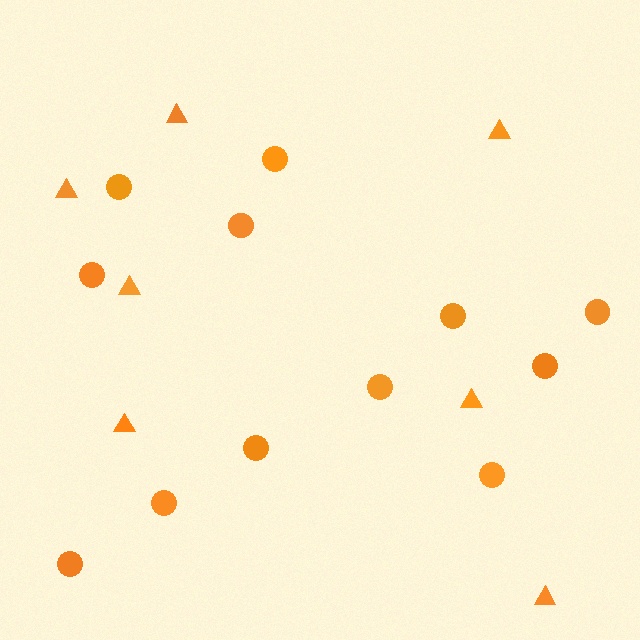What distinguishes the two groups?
There are 2 groups: one group of triangles (7) and one group of circles (12).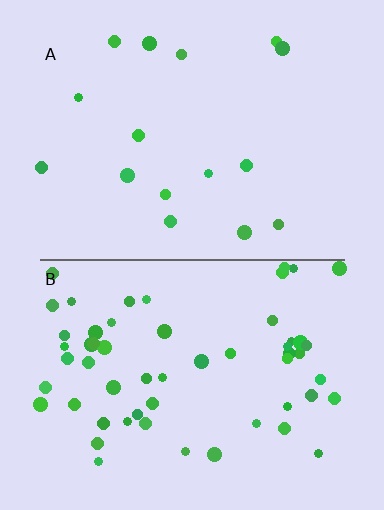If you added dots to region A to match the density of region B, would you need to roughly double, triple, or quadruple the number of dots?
Approximately quadruple.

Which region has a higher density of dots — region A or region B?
B (the bottom).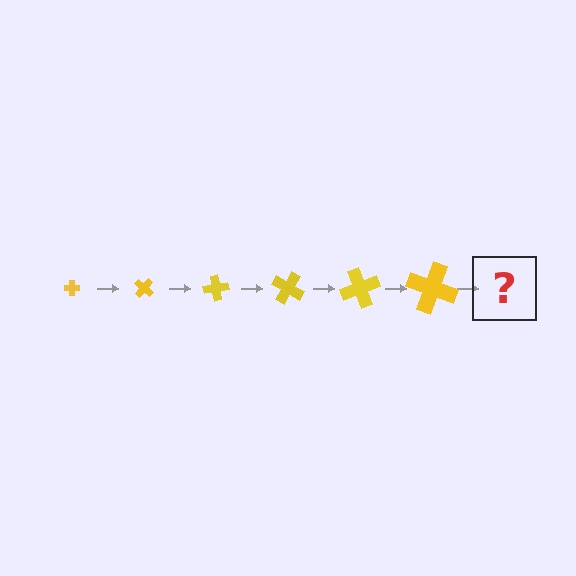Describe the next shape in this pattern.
It should be a cross, larger than the previous one and rotated 240 degrees from the start.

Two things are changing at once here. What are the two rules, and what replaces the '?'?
The two rules are that the cross grows larger each step and it rotates 40 degrees each step. The '?' should be a cross, larger than the previous one and rotated 240 degrees from the start.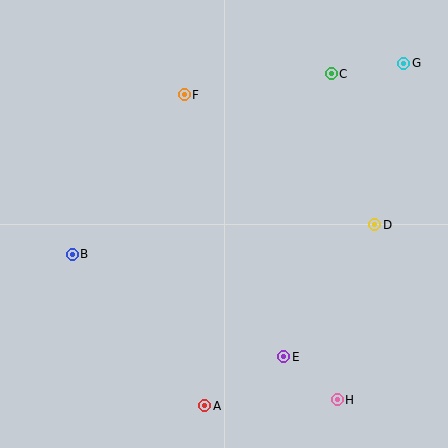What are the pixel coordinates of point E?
Point E is at (284, 357).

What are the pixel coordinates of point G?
Point G is at (404, 63).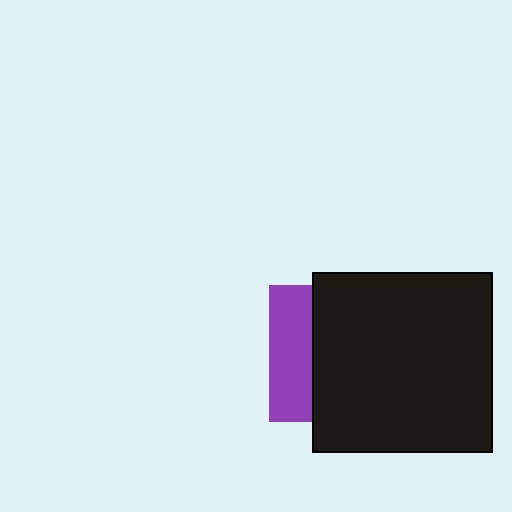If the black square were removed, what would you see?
You would see the complete purple square.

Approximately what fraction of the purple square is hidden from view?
Roughly 69% of the purple square is hidden behind the black square.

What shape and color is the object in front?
The object in front is a black square.